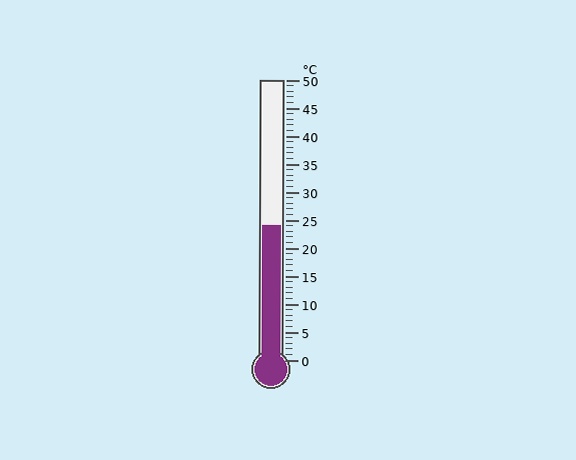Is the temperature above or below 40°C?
The temperature is below 40°C.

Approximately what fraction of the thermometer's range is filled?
The thermometer is filled to approximately 50% of its range.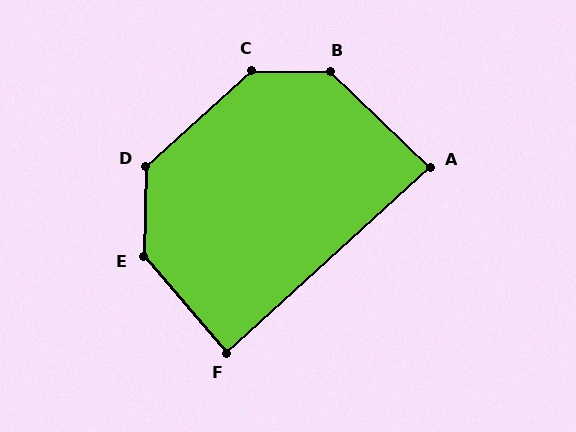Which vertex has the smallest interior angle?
A, at approximately 86 degrees.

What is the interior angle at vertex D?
Approximately 134 degrees (obtuse).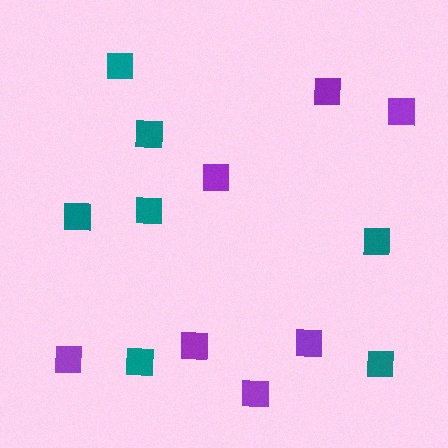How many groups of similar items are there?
There are 2 groups: one group of purple squares (7) and one group of teal squares (7).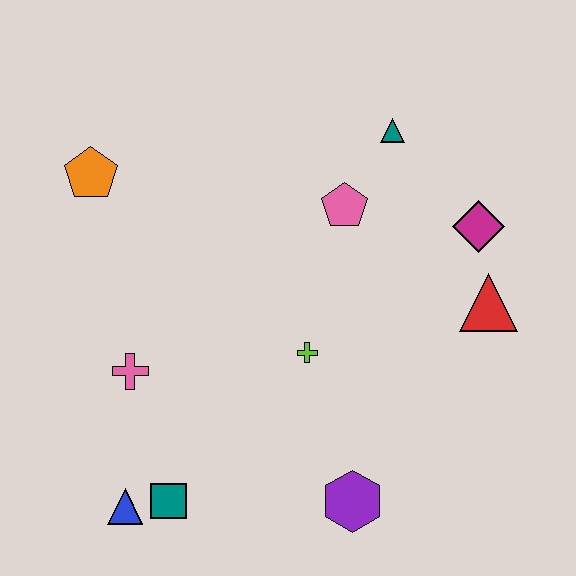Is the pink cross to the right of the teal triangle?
No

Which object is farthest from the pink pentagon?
The blue triangle is farthest from the pink pentagon.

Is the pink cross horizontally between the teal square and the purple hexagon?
No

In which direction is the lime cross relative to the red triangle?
The lime cross is to the left of the red triangle.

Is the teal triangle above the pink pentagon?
Yes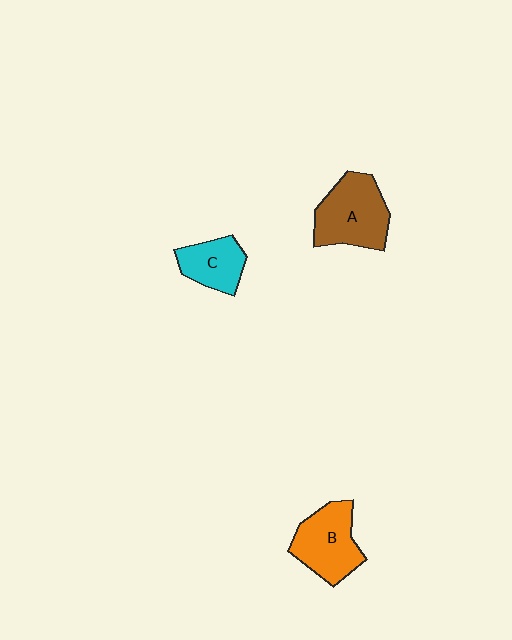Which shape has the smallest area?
Shape C (cyan).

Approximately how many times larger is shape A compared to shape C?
Approximately 1.6 times.